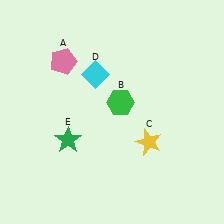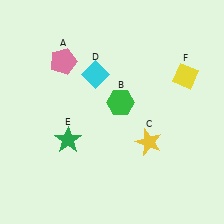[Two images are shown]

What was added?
A yellow diamond (F) was added in Image 2.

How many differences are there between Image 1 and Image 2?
There is 1 difference between the two images.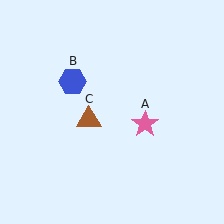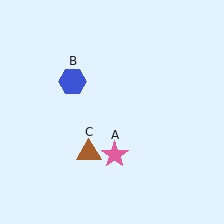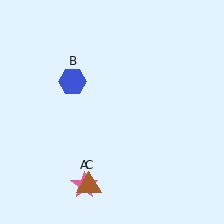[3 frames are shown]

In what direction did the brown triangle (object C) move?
The brown triangle (object C) moved down.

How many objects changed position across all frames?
2 objects changed position: pink star (object A), brown triangle (object C).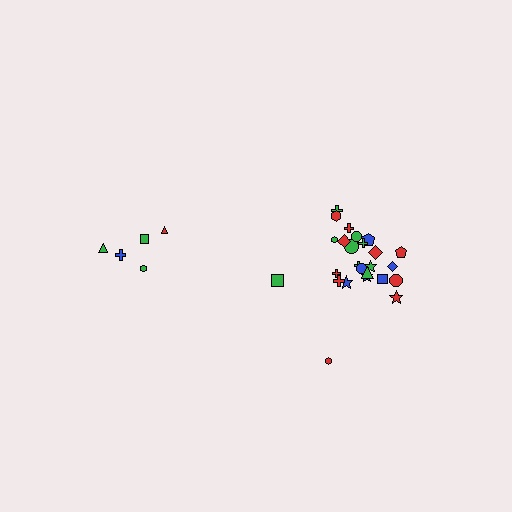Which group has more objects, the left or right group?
The right group.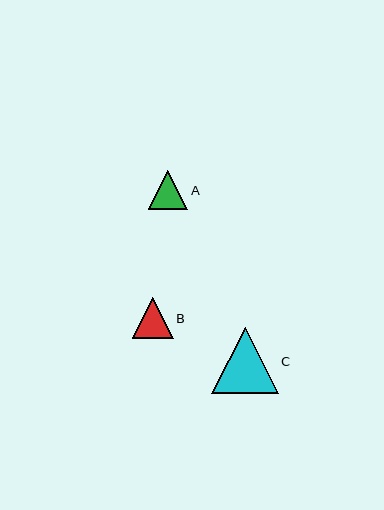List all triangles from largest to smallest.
From largest to smallest: C, B, A.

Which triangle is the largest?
Triangle C is the largest with a size of approximately 66 pixels.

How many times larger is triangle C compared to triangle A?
Triangle C is approximately 1.7 times the size of triangle A.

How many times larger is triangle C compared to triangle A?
Triangle C is approximately 1.7 times the size of triangle A.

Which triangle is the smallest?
Triangle A is the smallest with a size of approximately 40 pixels.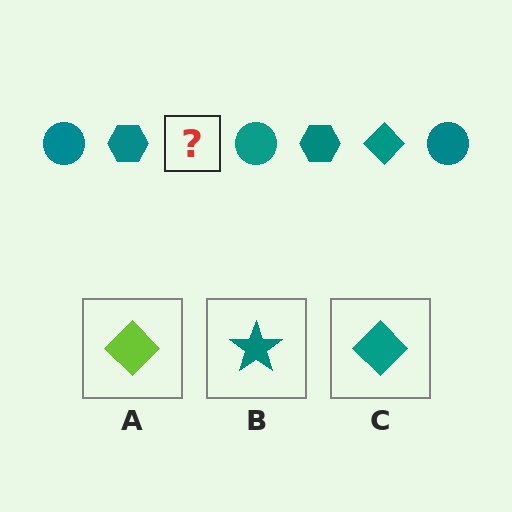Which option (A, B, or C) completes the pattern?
C.